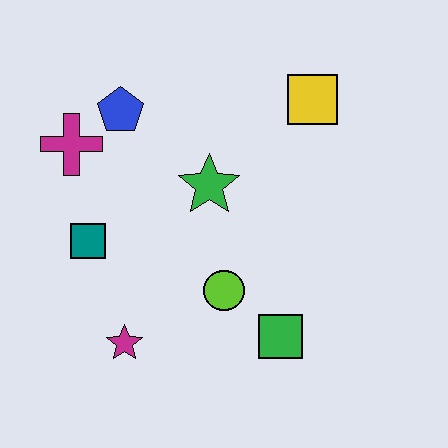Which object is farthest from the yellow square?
The magenta star is farthest from the yellow square.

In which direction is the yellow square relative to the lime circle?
The yellow square is above the lime circle.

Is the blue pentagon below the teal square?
No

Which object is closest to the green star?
The lime circle is closest to the green star.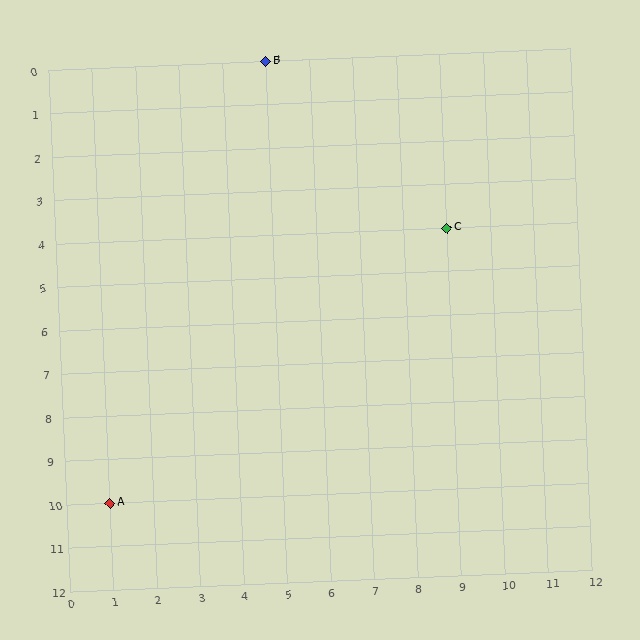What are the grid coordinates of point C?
Point C is at grid coordinates (9, 4).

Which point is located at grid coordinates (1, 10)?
Point A is at (1, 10).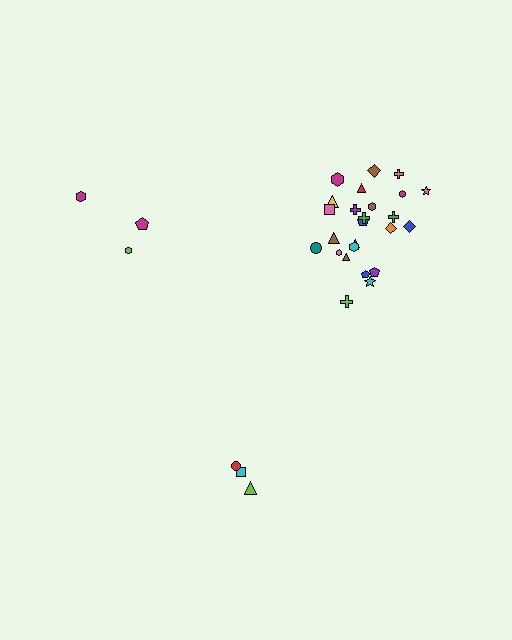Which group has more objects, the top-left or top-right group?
The top-right group.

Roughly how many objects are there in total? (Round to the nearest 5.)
Roughly 30 objects in total.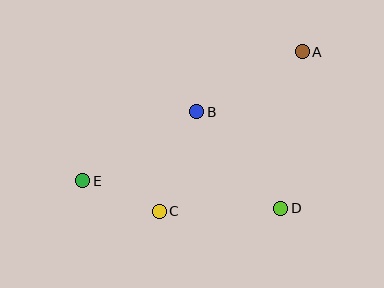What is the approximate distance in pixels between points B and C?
The distance between B and C is approximately 107 pixels.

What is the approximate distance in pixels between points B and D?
The distance between B and D is approximately 128 pixels.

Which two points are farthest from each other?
Points A and E are farthest from each other.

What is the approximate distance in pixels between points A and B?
The distance between A and B is approximately 121 pixels.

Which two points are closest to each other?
Points C and E are closest to each other.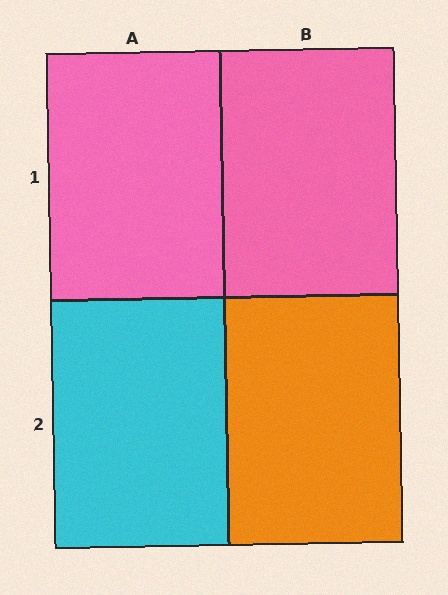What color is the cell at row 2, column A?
Cyan.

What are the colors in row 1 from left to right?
Pink, pink.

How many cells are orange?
1 cell is orange.